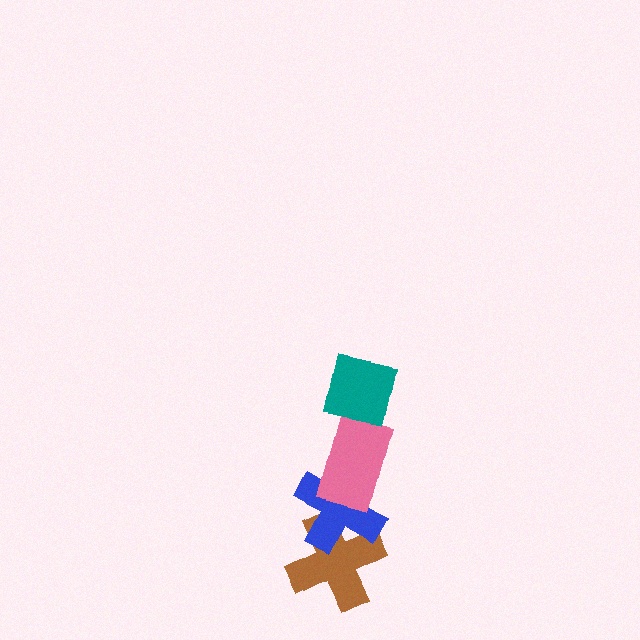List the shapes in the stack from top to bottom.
From top to bottom: the teal square, the pink rectangle, the blue cross, the brown cross.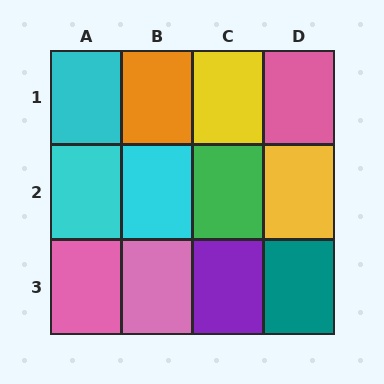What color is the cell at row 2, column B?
Cyan.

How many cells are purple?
1 cell is purple.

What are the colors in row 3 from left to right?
Pink, pink, purple, teal.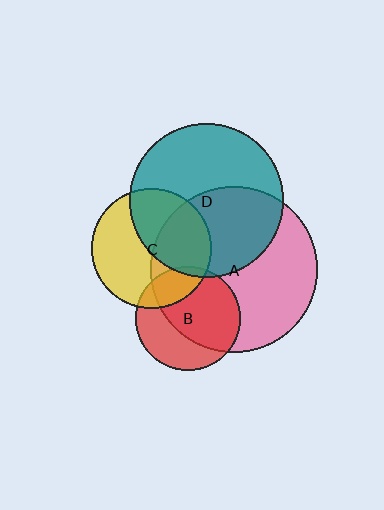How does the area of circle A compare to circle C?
Approximately 1.9 times.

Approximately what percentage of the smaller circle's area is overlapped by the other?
Approximately 45%.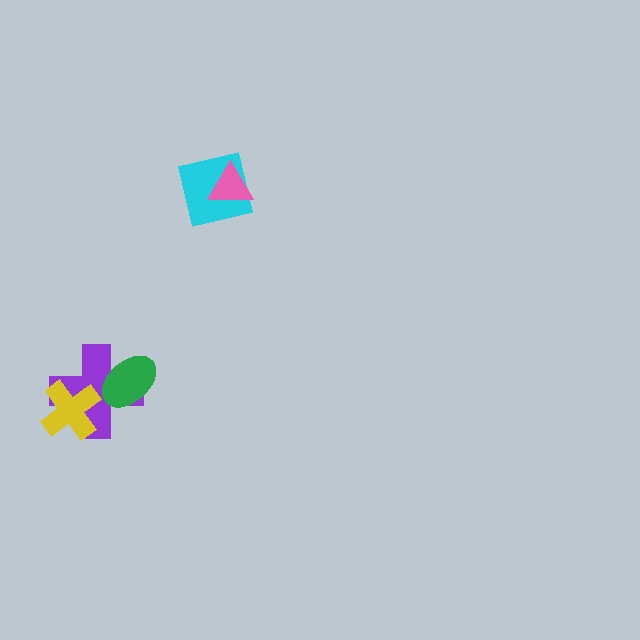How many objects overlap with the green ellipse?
1 object overlaps with the green ellipse.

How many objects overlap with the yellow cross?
1 object overlaps with the yellow cross.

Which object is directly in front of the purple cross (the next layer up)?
The green ellipse is directly in front of the purple cross.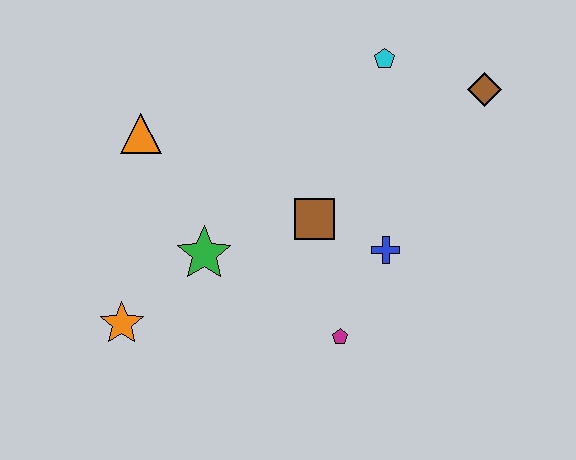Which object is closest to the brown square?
The blue cross is closest to the brown square.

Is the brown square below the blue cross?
No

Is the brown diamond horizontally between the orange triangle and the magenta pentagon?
No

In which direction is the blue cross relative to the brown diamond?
The blue cross is below the brown diamond.